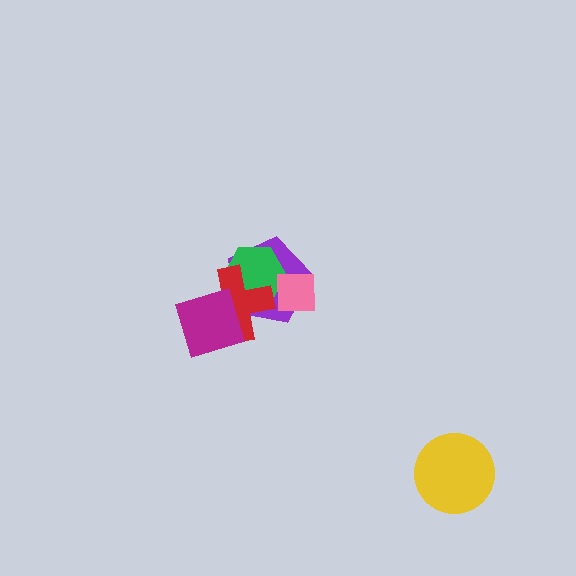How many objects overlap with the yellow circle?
0 objects overlap with the yellow circle.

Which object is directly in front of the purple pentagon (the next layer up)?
The green hexagon is directly in front of the purple pentagon.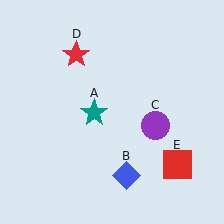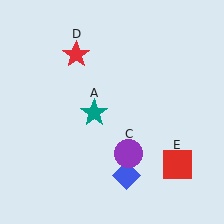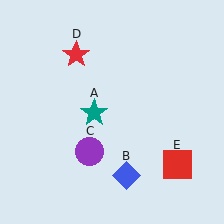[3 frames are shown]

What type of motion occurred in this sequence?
The purple circle (object C) rotated clockwise around the center of the scene.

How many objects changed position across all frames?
1 object changed position: purple circle (object C).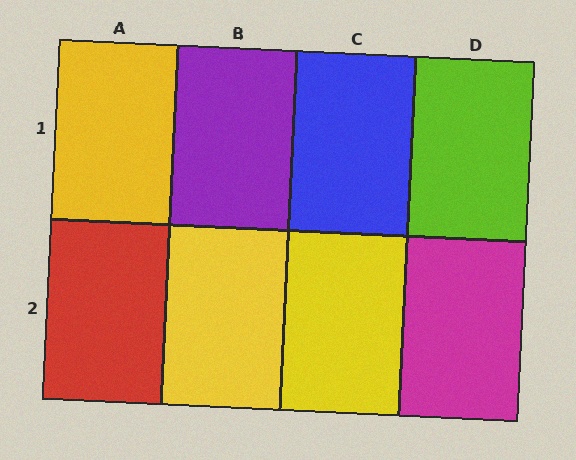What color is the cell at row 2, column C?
Yellow.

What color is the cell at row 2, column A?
Red.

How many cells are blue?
1 cell is blue.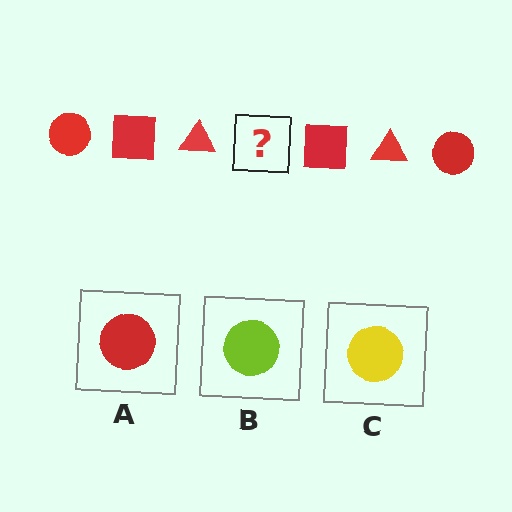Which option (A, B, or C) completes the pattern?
A.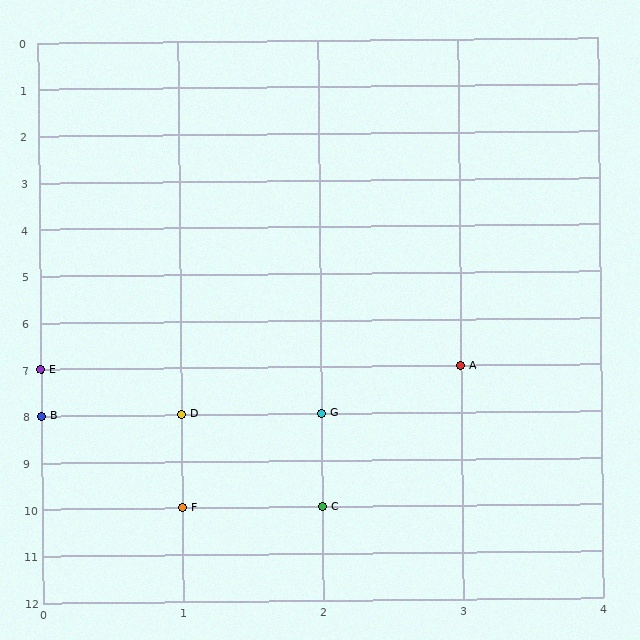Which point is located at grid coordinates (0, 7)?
Point E is at (0, 7).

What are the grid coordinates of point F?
Point F is at grid coordinates (1, 10).